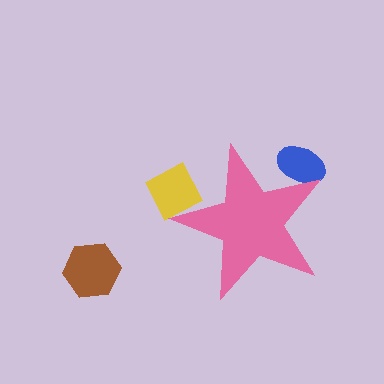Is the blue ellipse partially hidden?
Yes, the blue ellipse is partially hidden behind the pink star.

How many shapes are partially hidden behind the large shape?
2 shapes are partially hidden.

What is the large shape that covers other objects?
A pink star.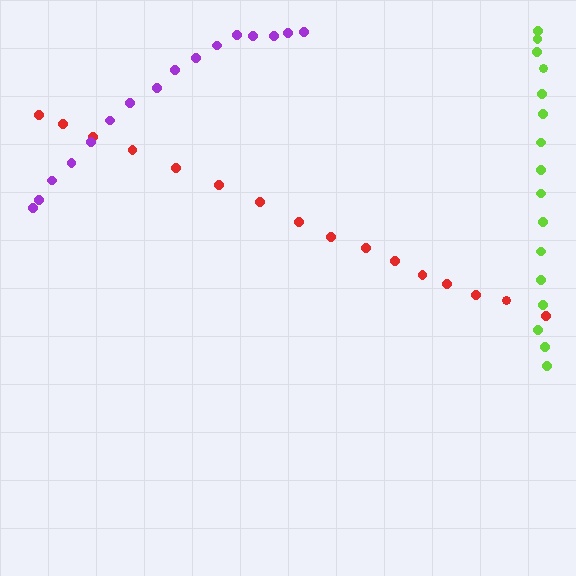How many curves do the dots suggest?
There are 3 distinct paths.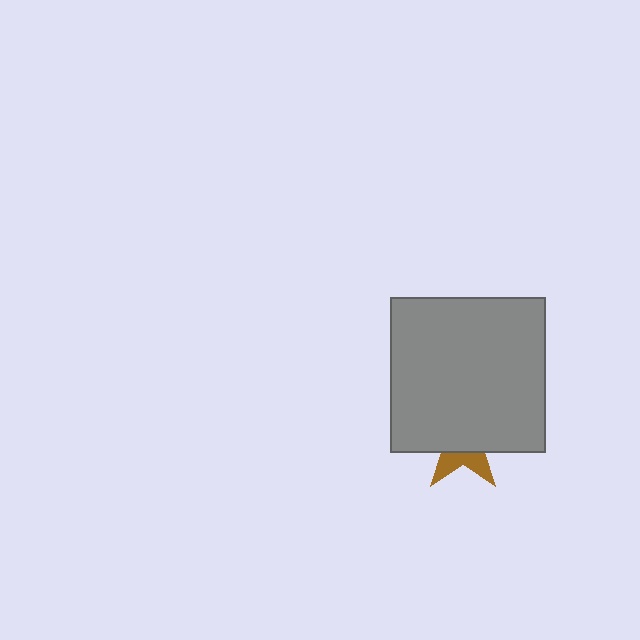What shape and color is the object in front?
The object in front is a gray square.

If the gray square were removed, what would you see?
You would see the complete brown star.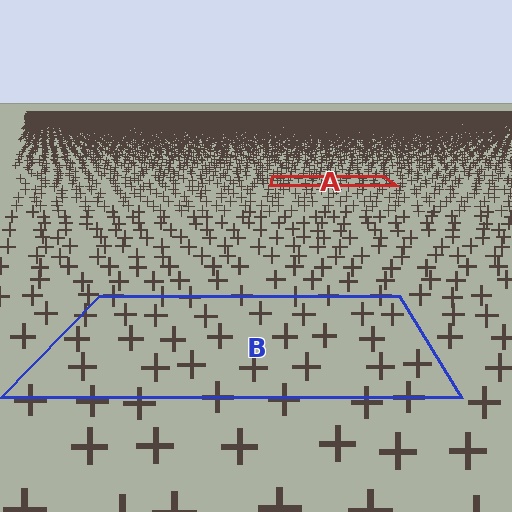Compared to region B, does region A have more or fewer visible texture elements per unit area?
Region A has more texture elements per unit area — they are packed more densely because it is farther away.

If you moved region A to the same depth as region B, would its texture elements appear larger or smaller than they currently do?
They would appear larger. At a closer depth, the same texture elements are projected at a bigger on-screen size.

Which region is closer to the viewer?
Region B is closer. The texture elements there are larger and more spread out.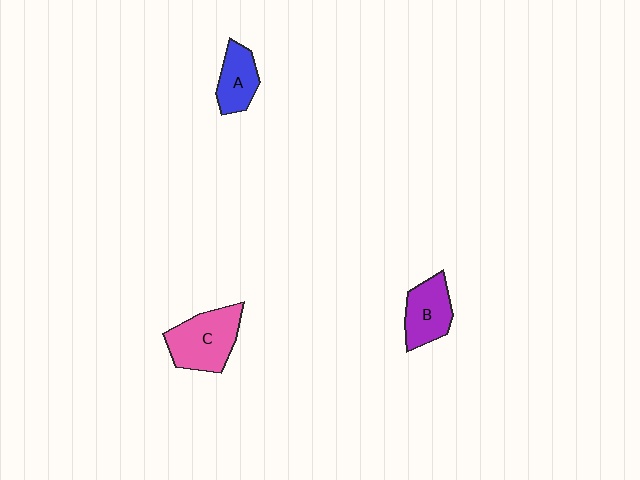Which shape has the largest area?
Shape C (pink).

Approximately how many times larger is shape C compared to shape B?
Approximately 1.4 times.